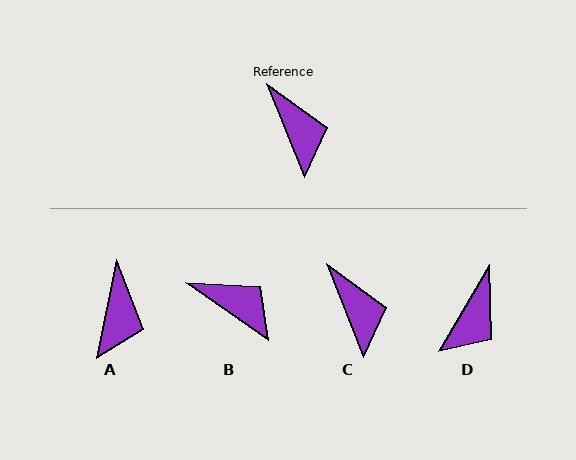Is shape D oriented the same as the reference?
No, it is off by about 52 degrees.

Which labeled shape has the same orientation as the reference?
C.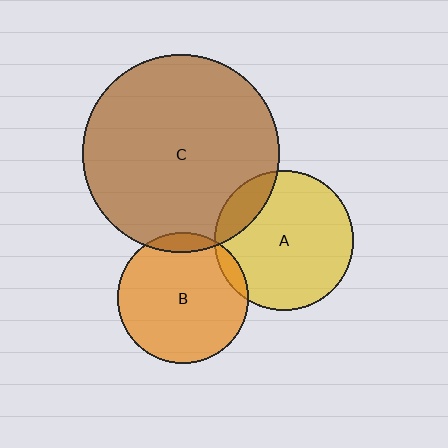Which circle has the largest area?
Circle C (brown).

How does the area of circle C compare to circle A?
Approximately 2.0 times.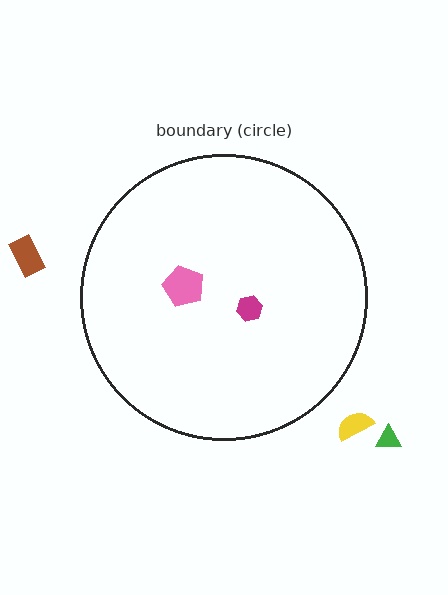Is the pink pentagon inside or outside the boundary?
Inside.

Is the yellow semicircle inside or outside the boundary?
Outside.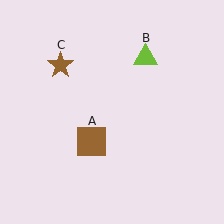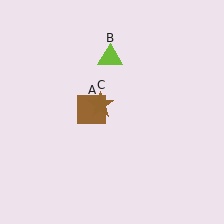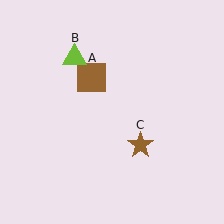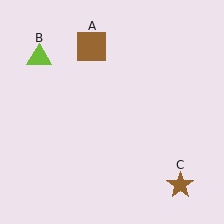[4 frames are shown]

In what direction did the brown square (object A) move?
The brown square (object A) moved up.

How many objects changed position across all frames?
3 objects changed position: brown square (object A), lime triangle (object B), brown star (object C).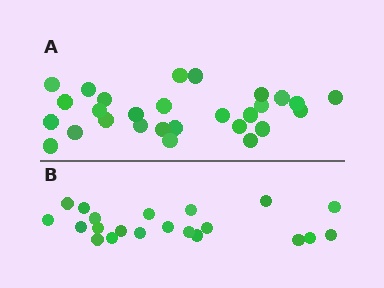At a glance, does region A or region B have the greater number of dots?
Region A (the top region) has more dots.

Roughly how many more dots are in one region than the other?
Region A has roughly 8 or so more dots than region B.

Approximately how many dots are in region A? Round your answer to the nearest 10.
About 30 dots. (The exact count is 28, which rounds to 30.)